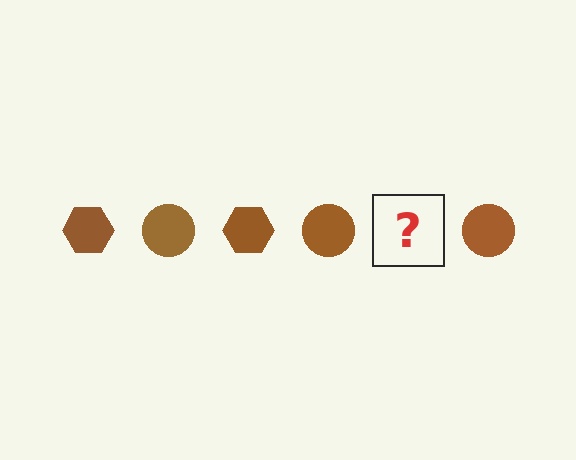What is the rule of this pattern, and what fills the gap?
The rule is that the pattern cycles through hexagon, circle shapes in brown. The gap should be filled with a brown hexagon.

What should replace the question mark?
The question mark should be replaced with a brown hexagon.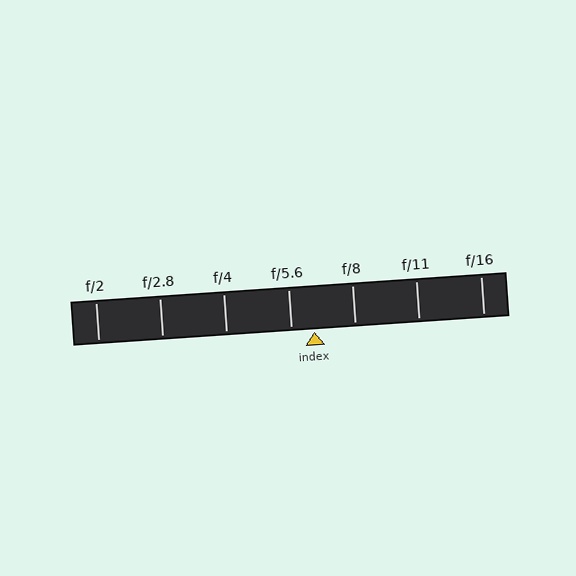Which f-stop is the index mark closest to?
The index mark is closest to f/5.6.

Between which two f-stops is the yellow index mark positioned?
The index mark is between f/5.6 and f/8.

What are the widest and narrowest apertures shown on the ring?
The widest aperture shown is f/2 and the narrowest is f/16.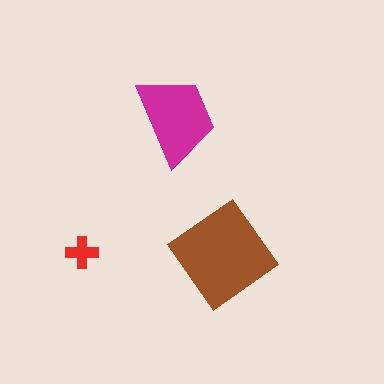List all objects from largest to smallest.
The brown diamond, the magenta trapezoid, the red cross.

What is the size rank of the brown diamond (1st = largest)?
1st.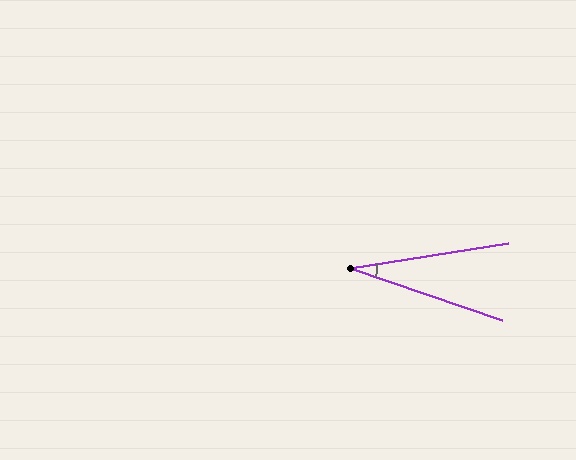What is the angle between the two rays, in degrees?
Approximately 28 degrees.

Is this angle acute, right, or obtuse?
It is acute.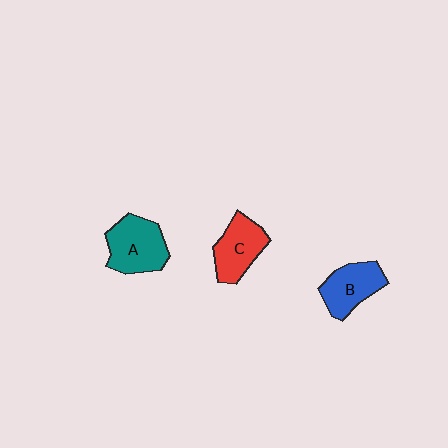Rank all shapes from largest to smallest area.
From largest to smallest: A (teal), C (red), B (blue).